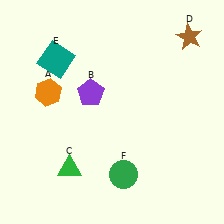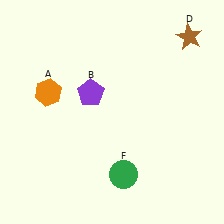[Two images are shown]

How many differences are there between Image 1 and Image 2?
There are 2 differences between the two images.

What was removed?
The green triangle (C), the teal square (E) were removed in Image 2.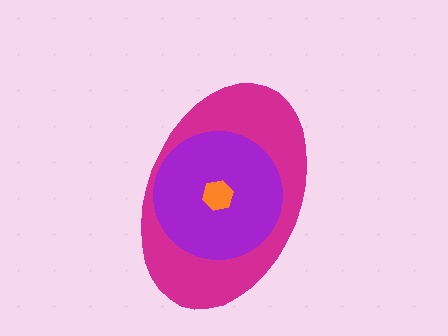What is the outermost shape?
The magenta ellipse.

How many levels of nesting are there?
3.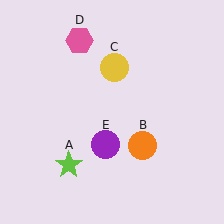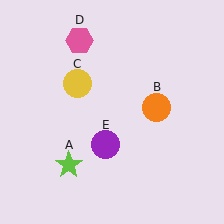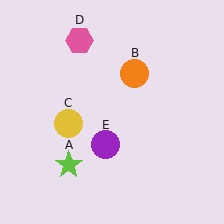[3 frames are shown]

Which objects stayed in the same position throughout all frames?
Lime star (object A) and pink hexagon (object D) and purple circle (object E) remained stationary.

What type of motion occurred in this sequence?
The orange circle (object B), yellow circle (object C) rotated counterclockwise around the center of the scene.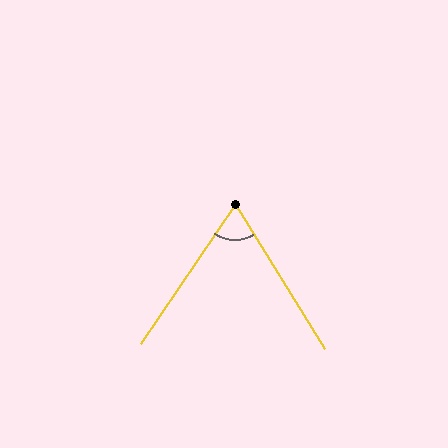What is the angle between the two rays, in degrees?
Approximately 66 degrees.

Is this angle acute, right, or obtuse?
It is acute.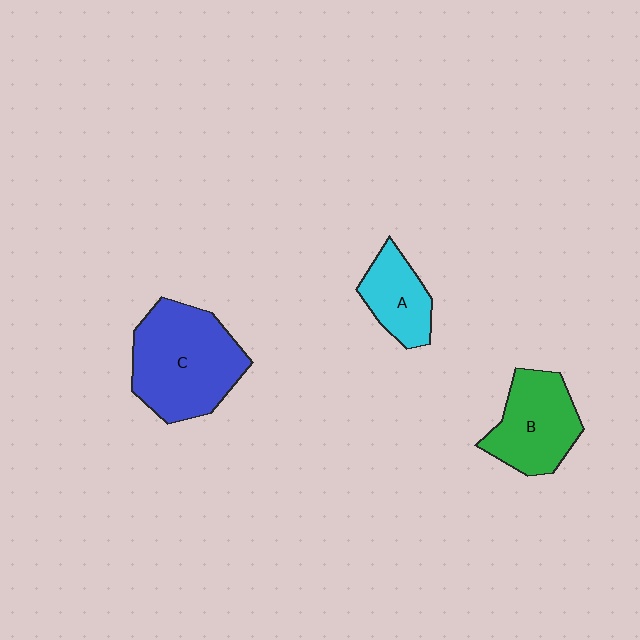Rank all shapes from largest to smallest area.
From largest to smallest: C (blue), B (green), A (cyan).